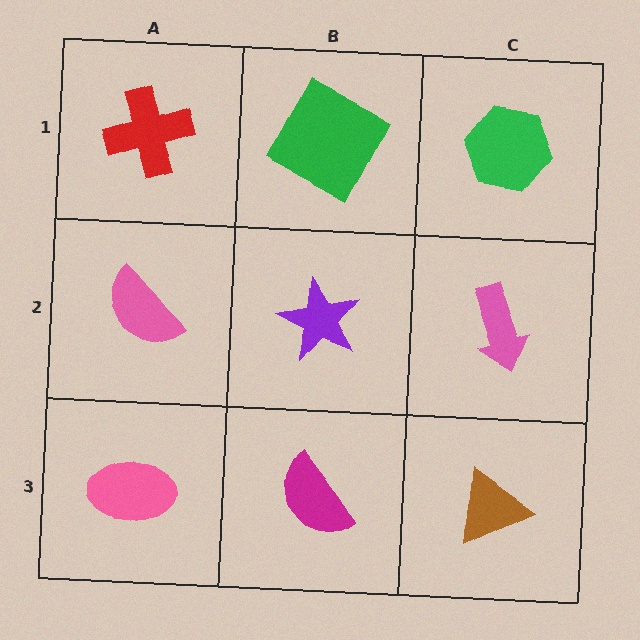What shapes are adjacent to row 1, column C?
A pink arrow (row 2, column C), a green square (row 1, column B).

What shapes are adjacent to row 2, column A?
A red cross (row 1, column A), a pink ellipse (row 3, column A), a purple star (row 2, column B).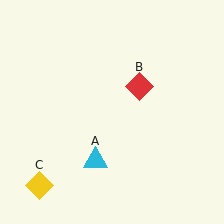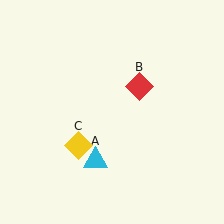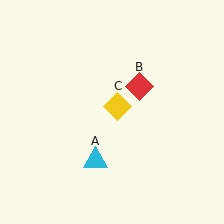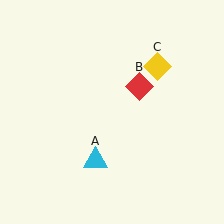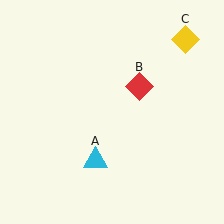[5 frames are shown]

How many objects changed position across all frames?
1 object changed position: yellow diamond (object C).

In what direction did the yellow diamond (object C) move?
The yellow diamond (object C) moved up and to the right.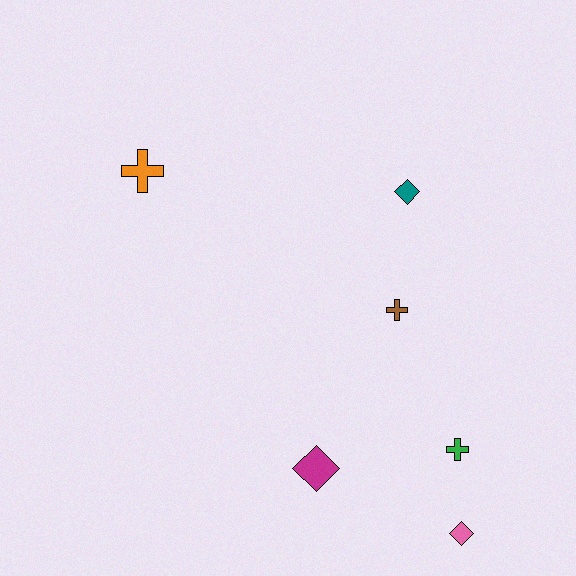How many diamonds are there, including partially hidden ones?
There are 3 diamonds.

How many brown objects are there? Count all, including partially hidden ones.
There is 1 brown object.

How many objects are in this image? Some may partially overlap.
There are 6 objects.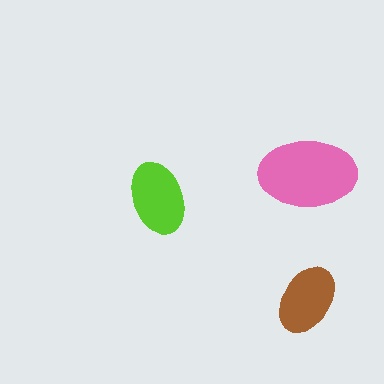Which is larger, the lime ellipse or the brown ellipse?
The lime one.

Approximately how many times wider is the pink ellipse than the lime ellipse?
About 1.5 times wider.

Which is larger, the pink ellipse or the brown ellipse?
The pink one.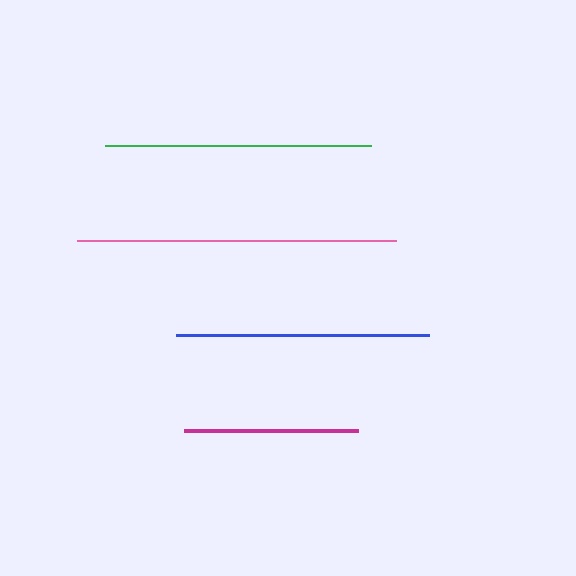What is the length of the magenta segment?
The magenta segment is approximately 173 pixels long.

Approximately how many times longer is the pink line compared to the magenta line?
The pink line is approximately 1.8 times the length of the magenta line.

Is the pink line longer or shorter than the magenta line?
The pink line is longer than the magenta line.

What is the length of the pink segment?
The pink segment is approximately 319 pixels long.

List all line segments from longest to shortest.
From longest to shortest: pink, green, blue, magenta.